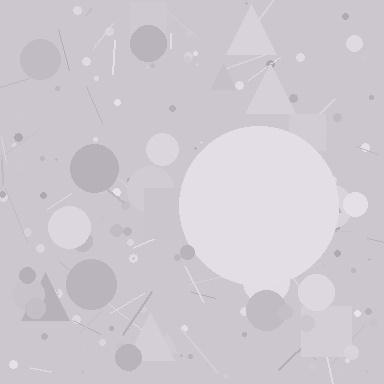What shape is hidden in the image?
A circle is hidden in the image.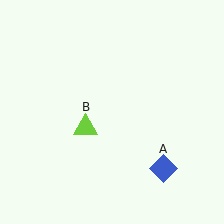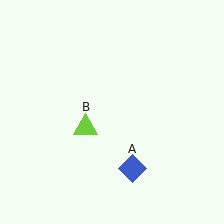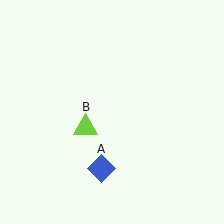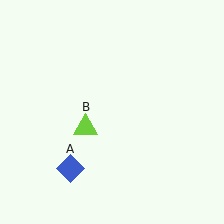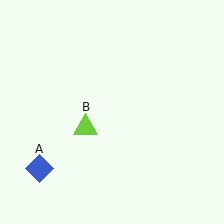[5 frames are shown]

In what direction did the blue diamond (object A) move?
The blue diamond (object A) moved left.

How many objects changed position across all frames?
1 object changed position: blue diamond (object A).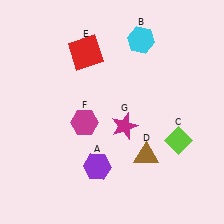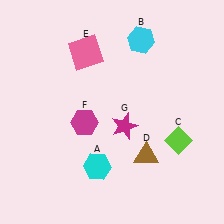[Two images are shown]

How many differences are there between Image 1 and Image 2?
There are 2 differences between the two images.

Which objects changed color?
A changed from purple to cyan. E changed from red to pink.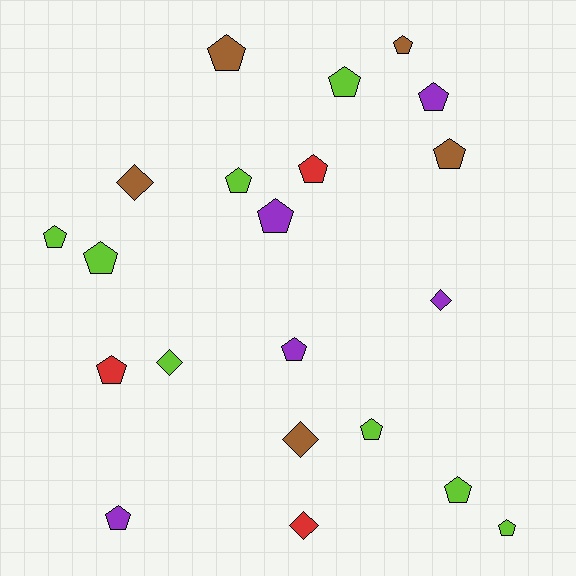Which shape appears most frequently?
Pentagon, with 16 objects.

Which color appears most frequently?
Lime, with 8 objects.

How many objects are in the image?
There are 21 objects.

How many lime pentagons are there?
There are 7 lime pentagons.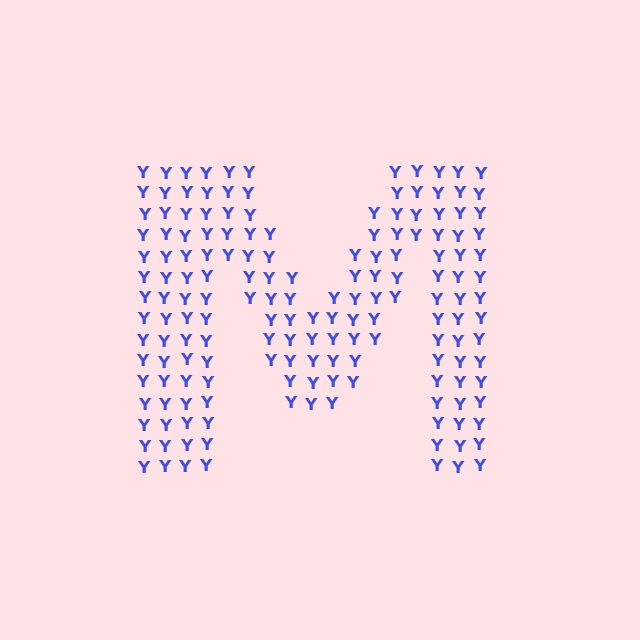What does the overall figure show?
The overall figure shows the letter M.